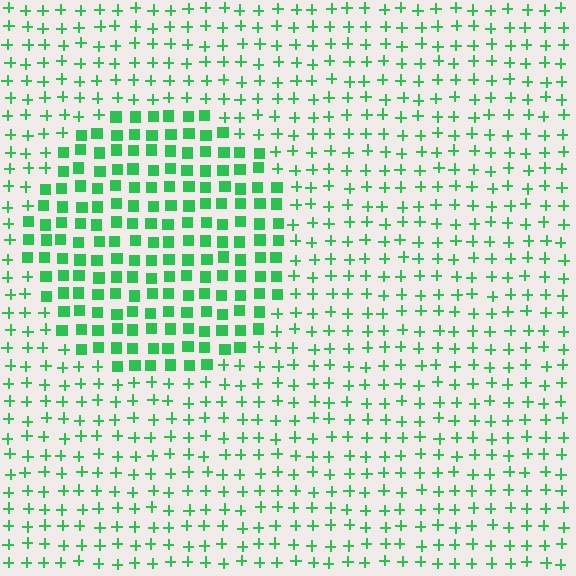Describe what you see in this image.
The image is filled with small green elements arranged in a uniform grid. A circle-shaped region contains squares, while the surrounding area contains plus signs. The boundary is defined purely by the change in element shape.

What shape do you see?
I see a circle.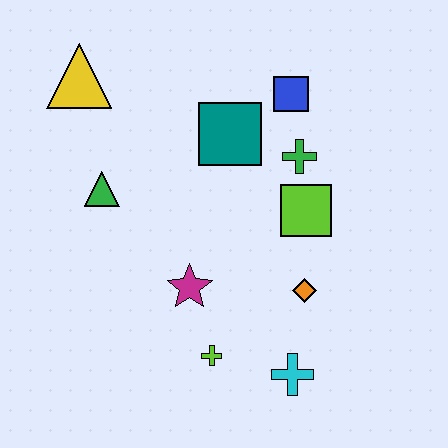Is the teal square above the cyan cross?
Yes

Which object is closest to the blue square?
The green cross is closest to the blue square.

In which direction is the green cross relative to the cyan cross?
The green cross is above the cyan cross.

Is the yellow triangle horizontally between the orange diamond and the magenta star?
No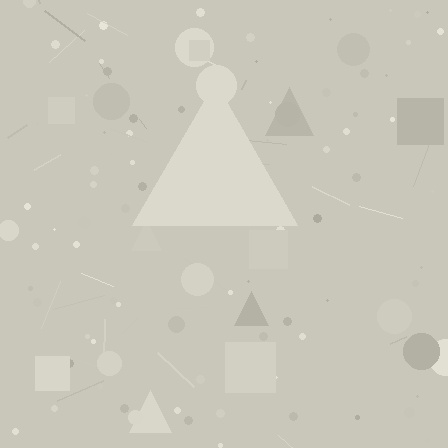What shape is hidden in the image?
A triangle is hidden in the image.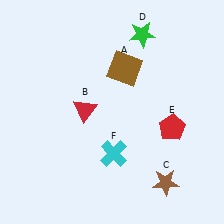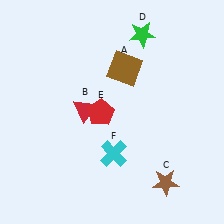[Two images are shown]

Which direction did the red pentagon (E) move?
The red pentagon (E) moved left.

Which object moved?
The red pentagon (E) moved left.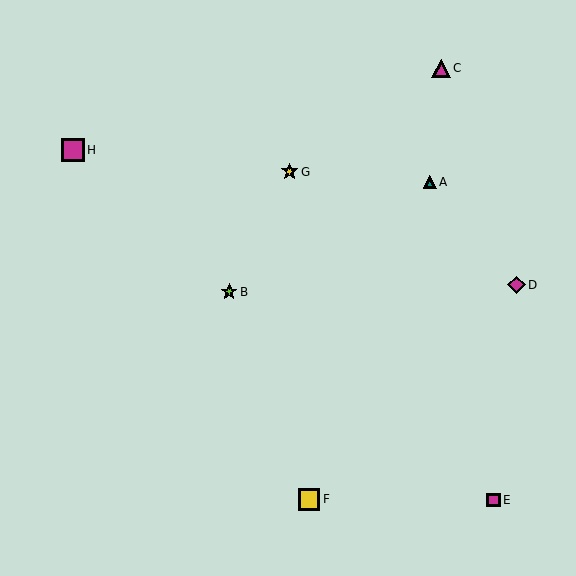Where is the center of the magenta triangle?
The center of the magenta triangle is at (441, 68).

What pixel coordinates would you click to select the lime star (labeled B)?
Click at (229, 292) to select the lime star B.